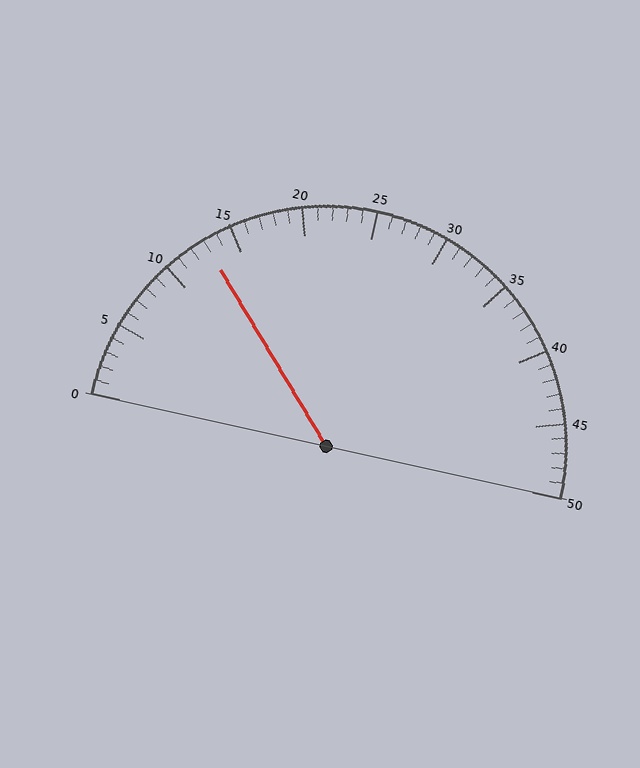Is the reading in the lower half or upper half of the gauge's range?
The reading is in the lower half of the range (0 to 50).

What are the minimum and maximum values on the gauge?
The gauge ranges from 0 to 50.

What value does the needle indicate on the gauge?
The needle indicates approximately 13.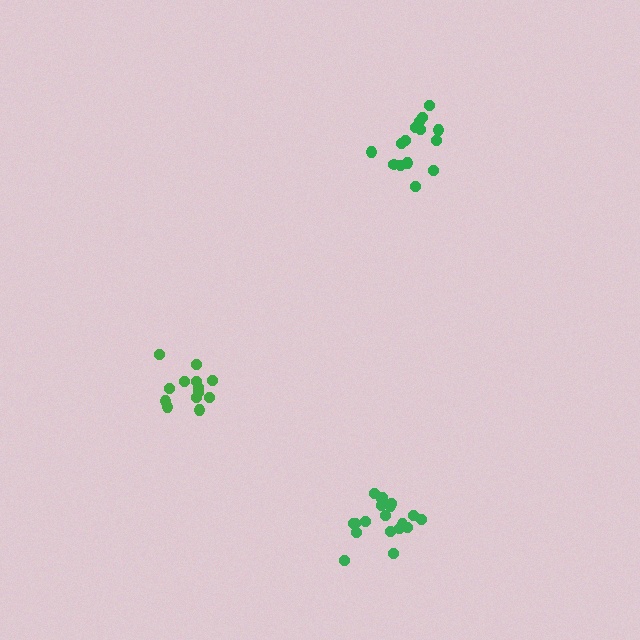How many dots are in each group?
Group 1: 13 dots, Group 2: 15 dots, Group 3: 19 dots (47 total).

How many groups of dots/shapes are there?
There are 3 groups.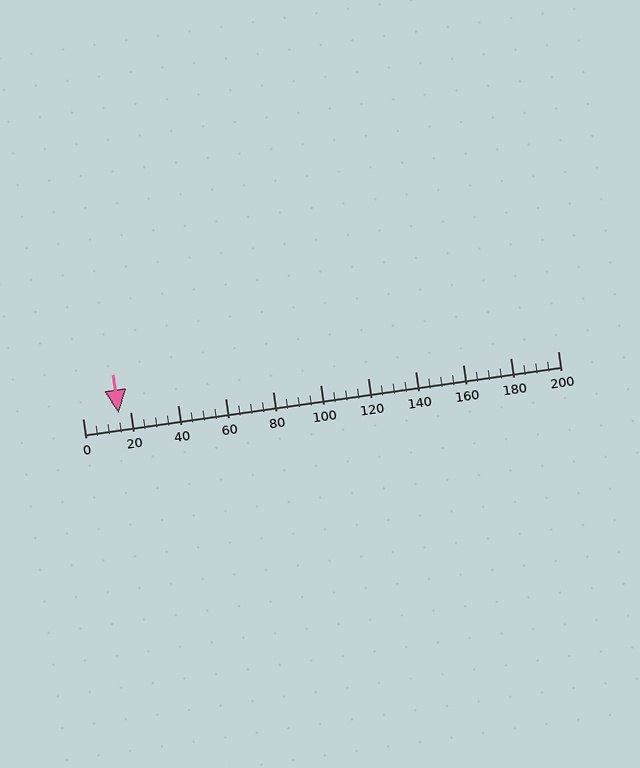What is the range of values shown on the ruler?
The ruler shows values from 0 to 200.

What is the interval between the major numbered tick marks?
The major tick marks are spaced 20 units apart.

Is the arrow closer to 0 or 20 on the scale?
The arrow is closer to 20.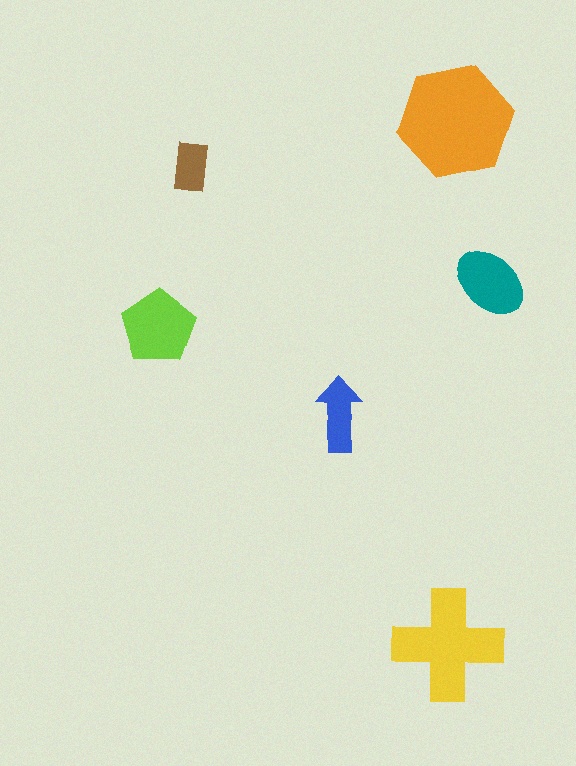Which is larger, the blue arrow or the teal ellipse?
The teal ellipse.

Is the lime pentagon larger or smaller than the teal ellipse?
Larger.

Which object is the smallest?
The brown rectangle.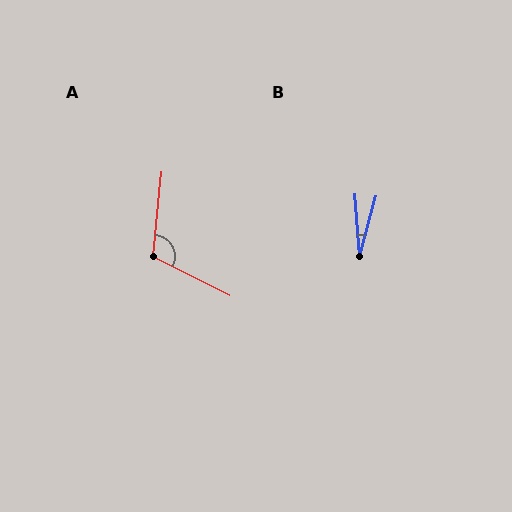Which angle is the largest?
A, at approximately 111 degrees.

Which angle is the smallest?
B, at approximately 20 degrees.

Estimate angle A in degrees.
Approximately 111 degrees.